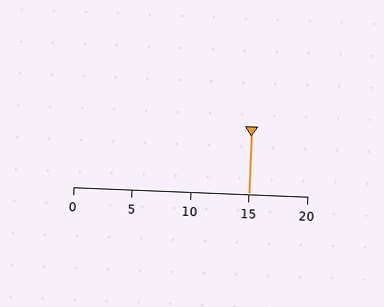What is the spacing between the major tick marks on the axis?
The major ticks are spaced 5 apart.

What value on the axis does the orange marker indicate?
The marker indicates approximately 15.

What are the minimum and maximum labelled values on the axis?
The axis runs from 0 to 20.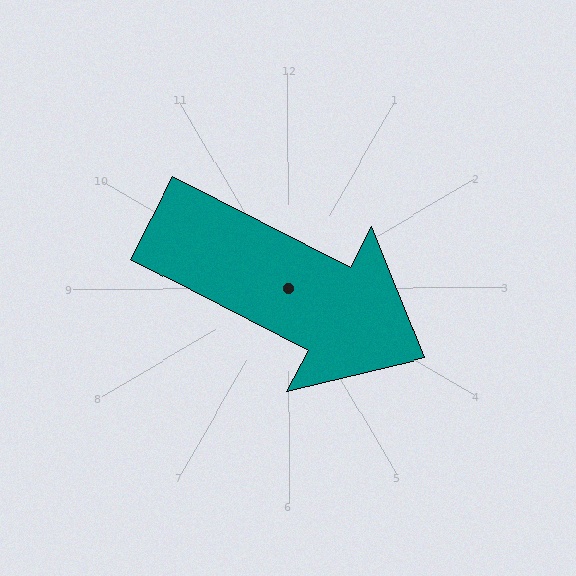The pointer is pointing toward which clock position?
Roughly 4 o'clock.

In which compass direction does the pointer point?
Southeast.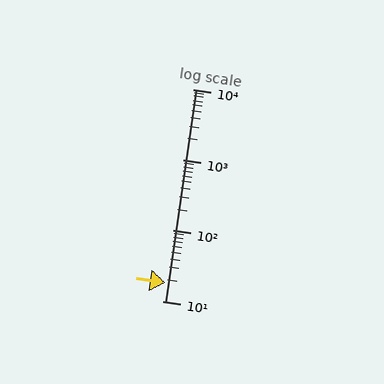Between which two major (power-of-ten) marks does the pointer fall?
The pointer is between 10 and 100.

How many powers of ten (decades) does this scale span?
The scale spans 3 decades, from 10 to 10000.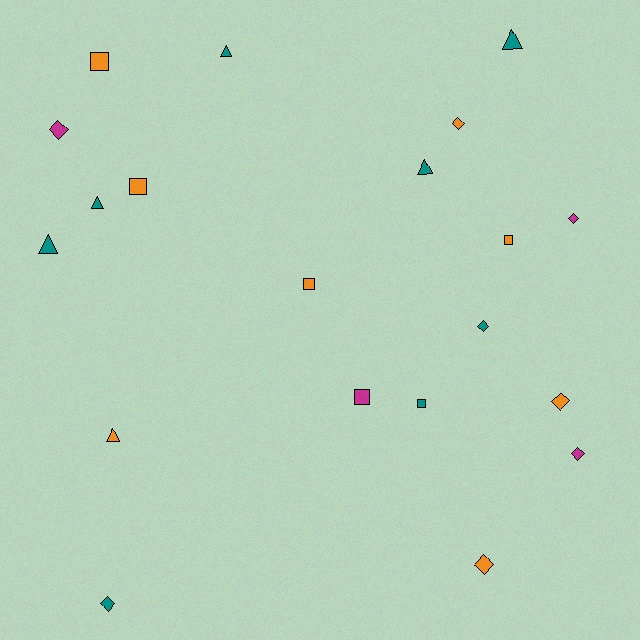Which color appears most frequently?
Teal, with 8 objects.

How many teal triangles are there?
There are 5 teal triangles.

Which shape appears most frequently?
Diamond, with 8 objects.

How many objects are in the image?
There are 20 objects.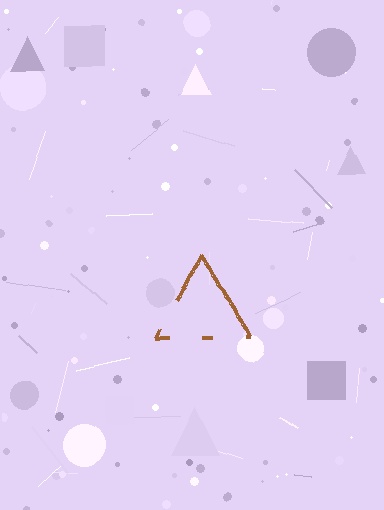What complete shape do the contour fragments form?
The contour fragments form a triangle.